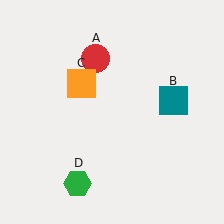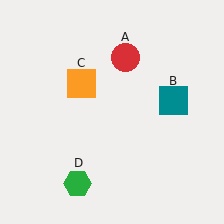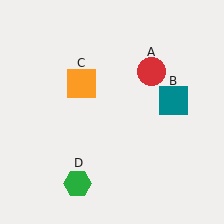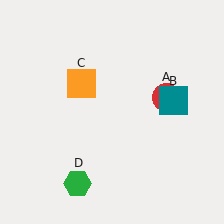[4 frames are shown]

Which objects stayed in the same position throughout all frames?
Teal square (object B) and orange square (object C) and green hexagon (object D) remained stationary.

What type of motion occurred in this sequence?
The red circle (object A) rotated clockwise around the center of the scene.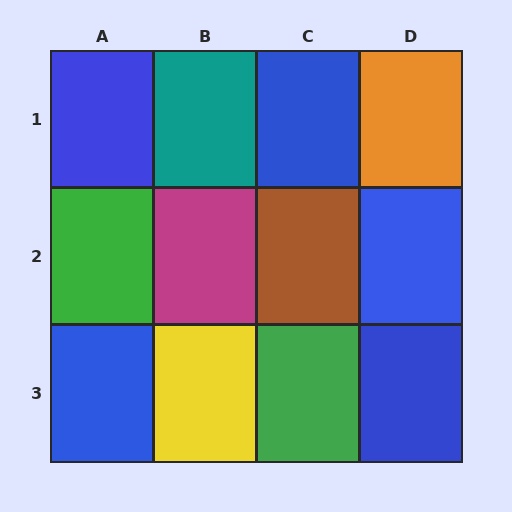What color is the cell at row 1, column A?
Blue.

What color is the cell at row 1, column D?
Orange.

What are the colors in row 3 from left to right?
Blue, yellow, green, blue.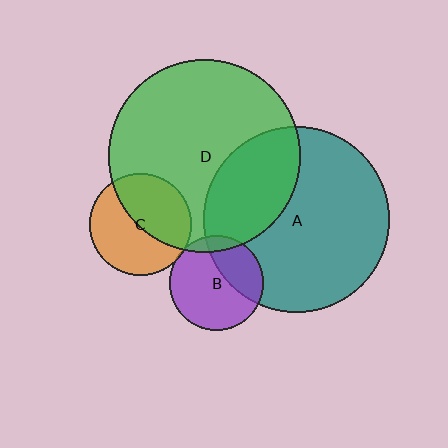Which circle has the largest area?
Circle D (green).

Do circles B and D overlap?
Yes.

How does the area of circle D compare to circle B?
Approximately 4.2 times.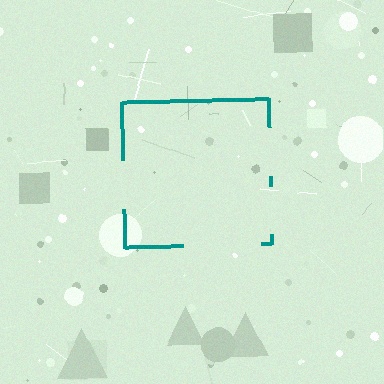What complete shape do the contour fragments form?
The contour fragments form a square.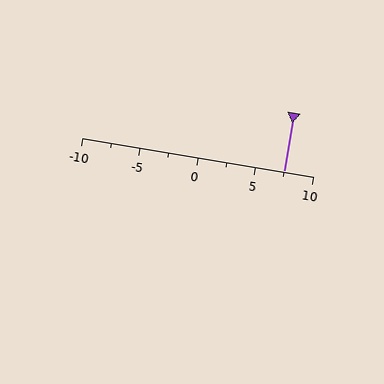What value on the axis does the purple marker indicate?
The marker indicates approximately 7.5.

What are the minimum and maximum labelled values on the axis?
The axis runs from -10 to 10.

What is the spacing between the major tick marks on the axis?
The major ticks are spaced 5 apart.